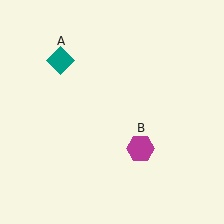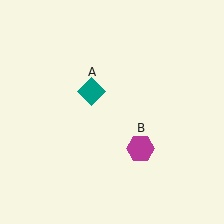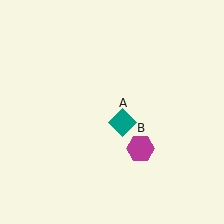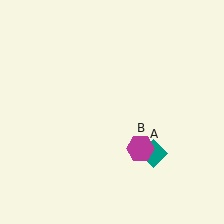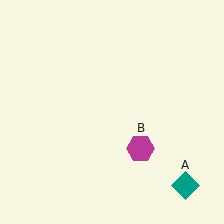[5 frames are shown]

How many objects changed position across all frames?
1 object changed position: teal diamond (object A).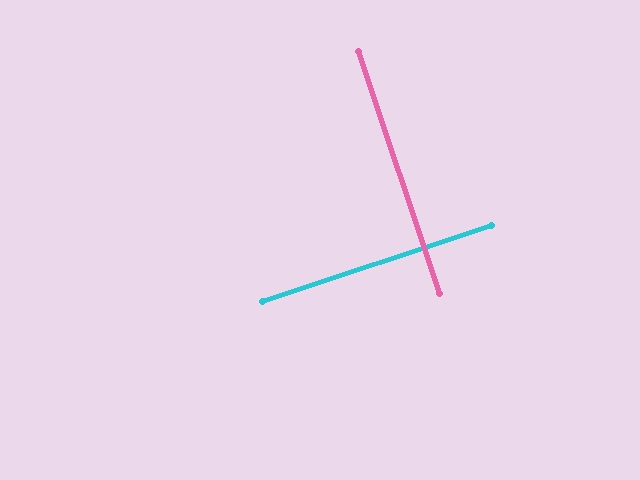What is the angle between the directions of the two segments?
Approximately 90 degrees.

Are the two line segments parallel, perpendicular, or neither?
Perpendicular — they meet at approximately 90°.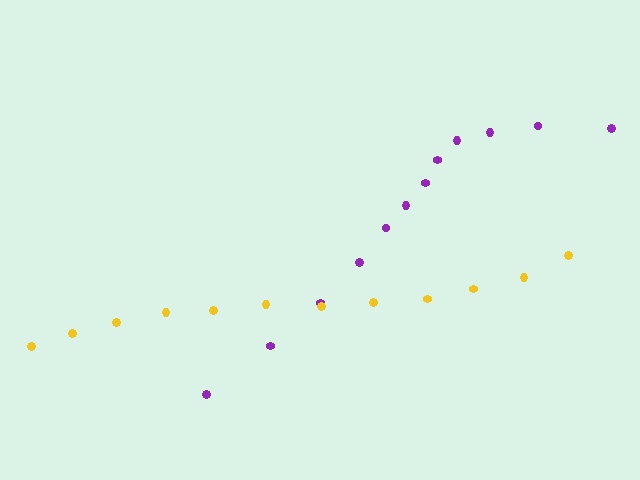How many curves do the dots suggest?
There are 2 distinct paths.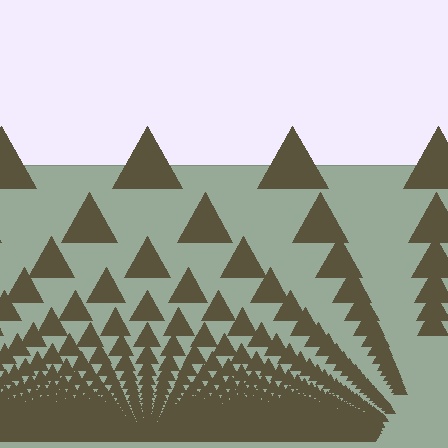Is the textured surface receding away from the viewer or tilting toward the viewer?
The surface appears to tilt toward the viewer. Texture elements get larger and sparser toward the top.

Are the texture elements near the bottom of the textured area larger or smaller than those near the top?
Smaller. The gradient is inverted — elements near the bottom are smaller and denser.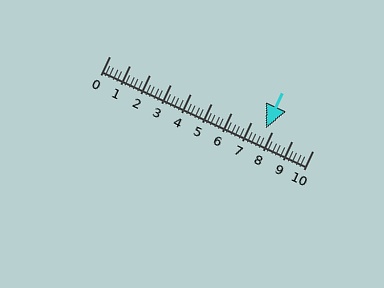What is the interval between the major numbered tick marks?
The major tick marks are spaced 1 units apart.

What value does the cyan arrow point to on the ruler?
The cyan arrow points to approximately 7.7.